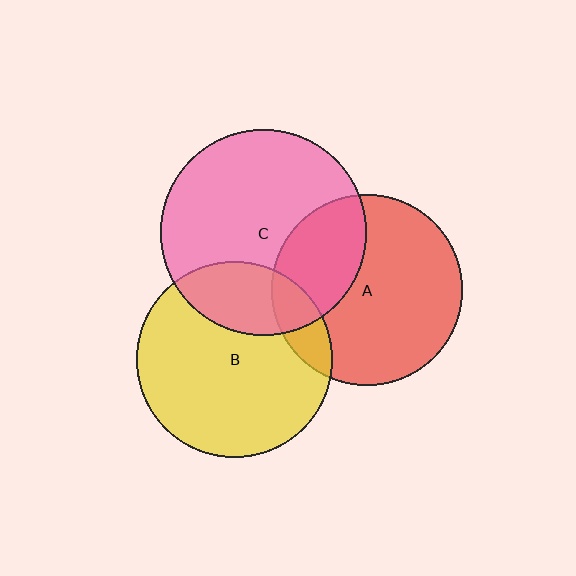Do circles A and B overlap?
Yes.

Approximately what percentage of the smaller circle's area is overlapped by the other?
Approximately 15%.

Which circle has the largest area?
Circle C (pink).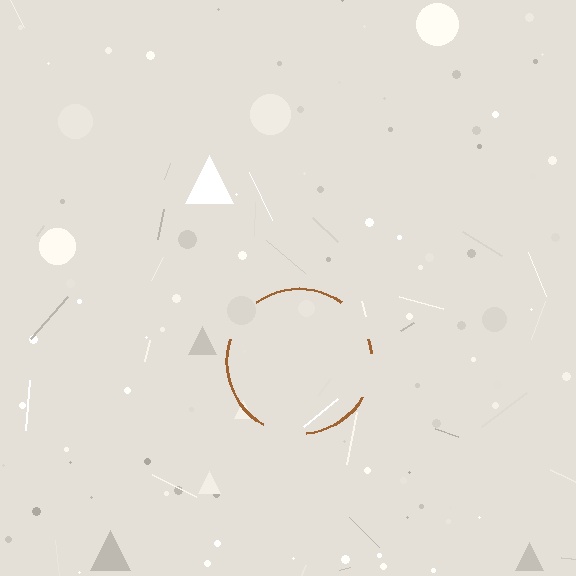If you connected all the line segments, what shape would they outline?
They would outline a circle.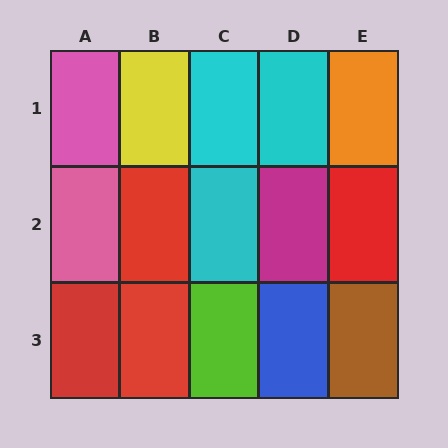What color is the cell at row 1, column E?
Orange.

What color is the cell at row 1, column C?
Cyan.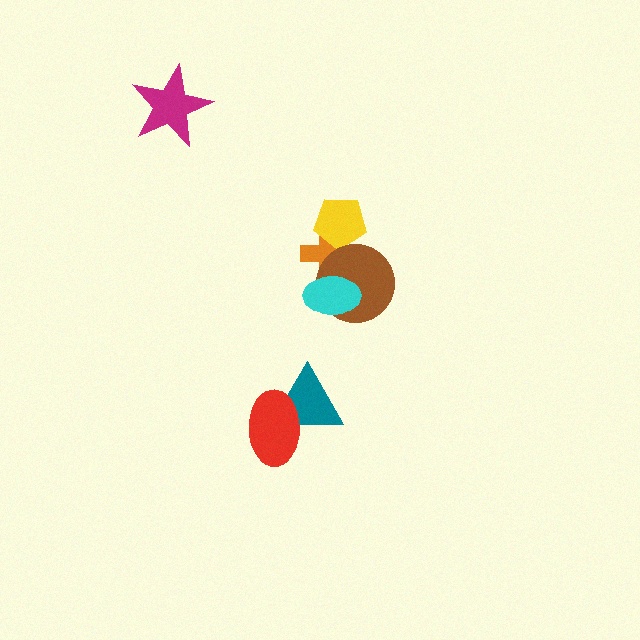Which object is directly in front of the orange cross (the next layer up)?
The yellow pentagon is directly in front of the orange cross.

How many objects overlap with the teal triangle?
1 object overlaps with the teal triangle.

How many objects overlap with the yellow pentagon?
1 object overlaps with the yellow pentagon.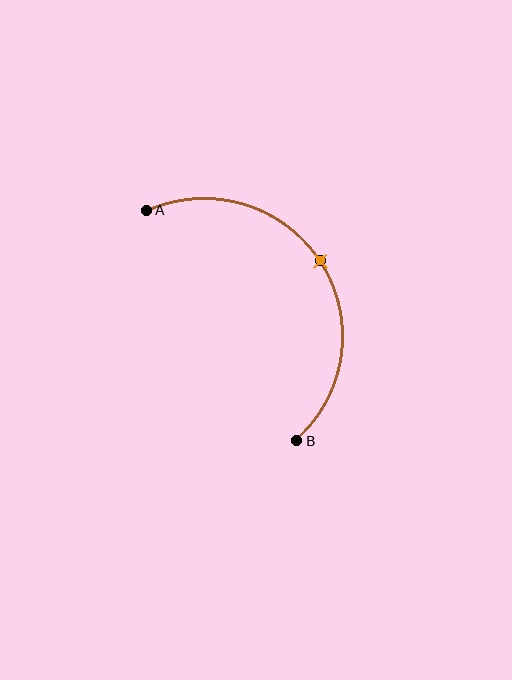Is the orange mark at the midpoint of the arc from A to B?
Yes. The orange mark lies on the arc at equal arc-length from both A and B — it is the arc midpoint.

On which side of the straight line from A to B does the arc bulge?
The arc bulges to the right of the straight line connecting A and B.